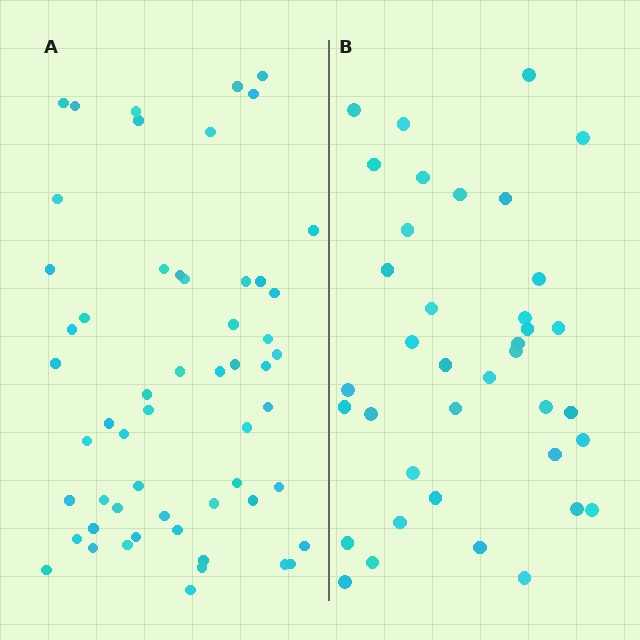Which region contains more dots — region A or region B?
Region A (the left region) has more dots.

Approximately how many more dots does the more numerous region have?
Region A has approximately 20 more dots than region B.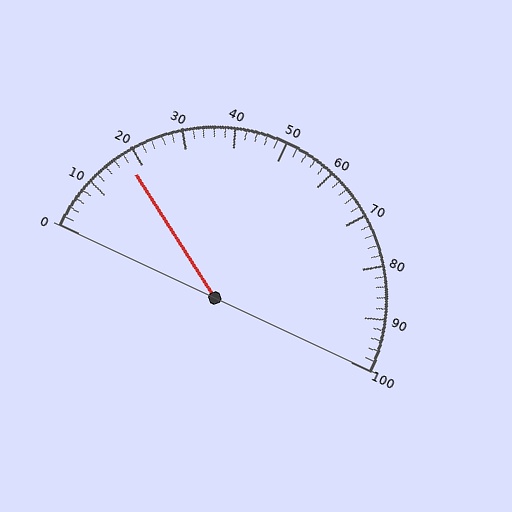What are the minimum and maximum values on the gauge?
The gauge ranges from 0 to 100.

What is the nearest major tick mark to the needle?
The nearest major tick mark is 20.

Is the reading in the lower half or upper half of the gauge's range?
The reading is in the lower half of the range (0 to 100).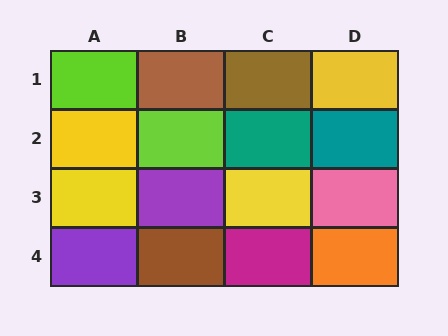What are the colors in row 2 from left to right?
Yellow, lime, teal, teal.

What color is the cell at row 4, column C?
Magenta.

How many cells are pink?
1 cell is pink.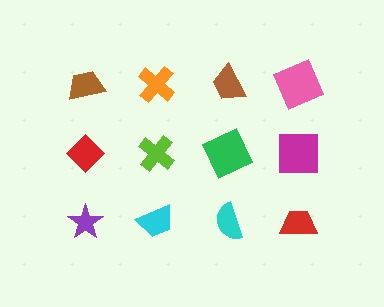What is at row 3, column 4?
A red trapezoid.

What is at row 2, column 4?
A magenta square.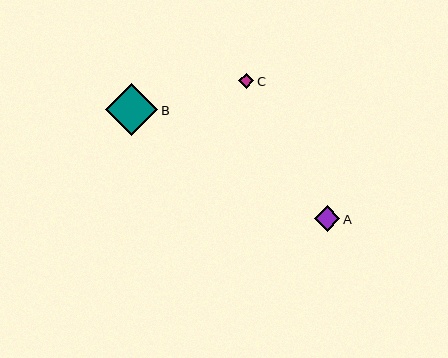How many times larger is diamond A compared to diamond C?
Diamond A is approximately 1.7 times the size of diamond C.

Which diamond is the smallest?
Diamond C is the smallest with a size of approximately 15 pixels.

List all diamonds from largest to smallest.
From largest to smallest: B, A, C.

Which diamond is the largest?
Diamond B is the largest with a size of approximately 52 pixels.